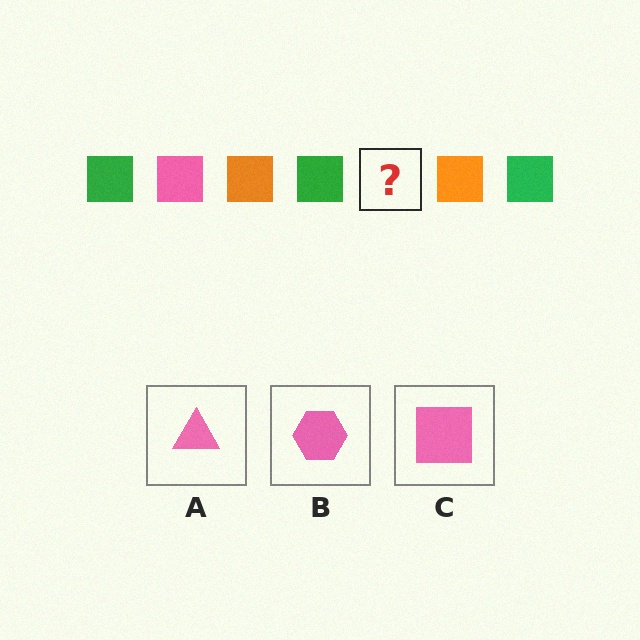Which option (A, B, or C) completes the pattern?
C.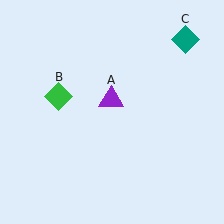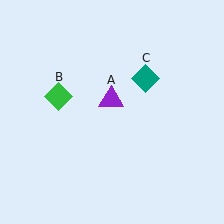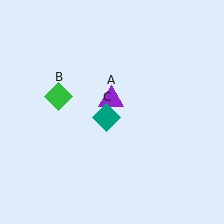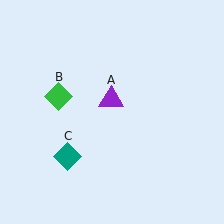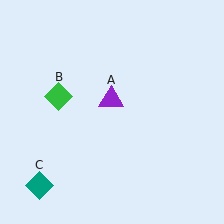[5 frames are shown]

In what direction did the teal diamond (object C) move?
The teal diamond (object C) moved down and to the left.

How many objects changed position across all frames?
1 object changed position: teal diamond (object C).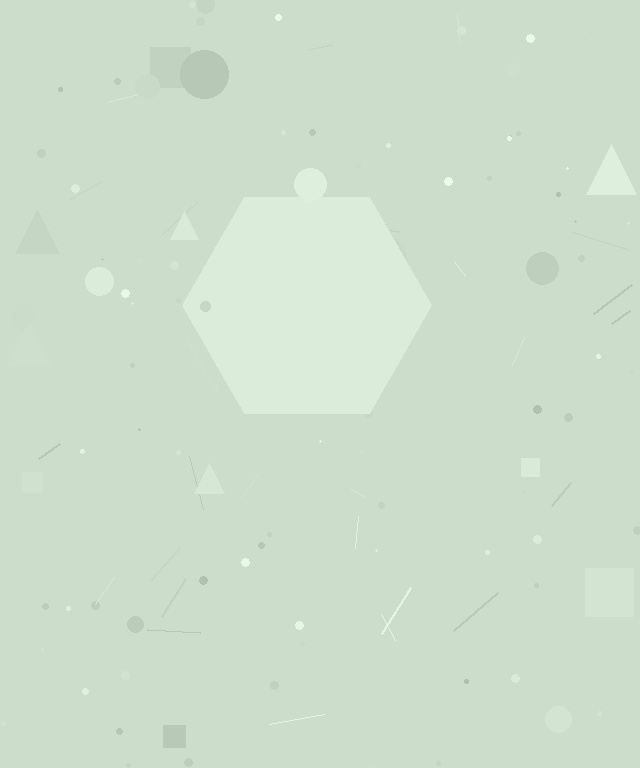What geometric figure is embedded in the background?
A hexagon is embedded in the background.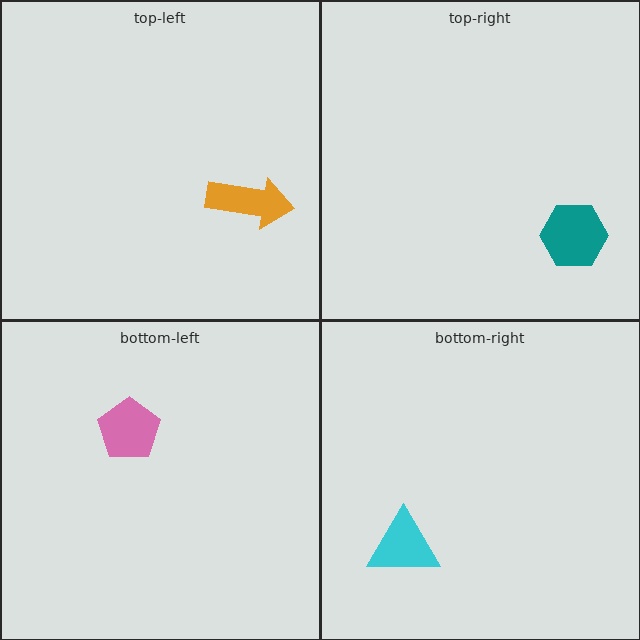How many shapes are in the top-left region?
1.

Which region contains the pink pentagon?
The bottom-left region.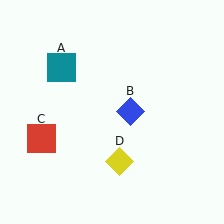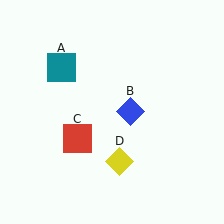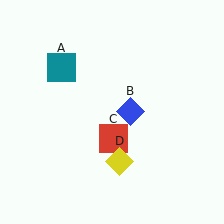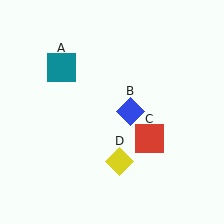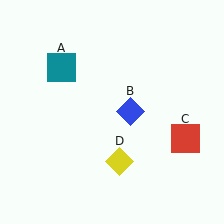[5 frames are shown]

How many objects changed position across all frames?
1 object changed position: red square (object C).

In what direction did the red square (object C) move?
The red square (object C) moved right.